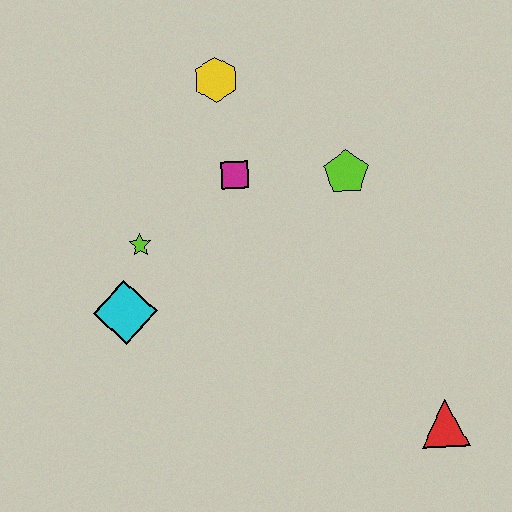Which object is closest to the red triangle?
The lime pentagon is closest to the red triangle.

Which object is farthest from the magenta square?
The red triangle is farthest from the magenta square.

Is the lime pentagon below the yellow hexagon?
Yes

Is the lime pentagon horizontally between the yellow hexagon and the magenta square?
No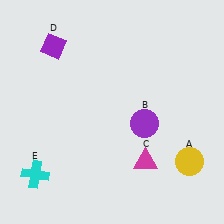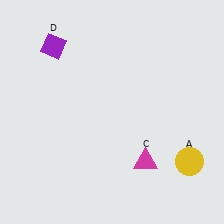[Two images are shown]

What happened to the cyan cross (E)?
The cyan cross (E) was removed in Image 2. It was in the bottom-left area of Image 1.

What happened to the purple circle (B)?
The purple circle (B) was removed in Image 2. It was in the bottom-right area of Image 1.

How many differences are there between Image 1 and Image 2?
There are 2 differences between the two images.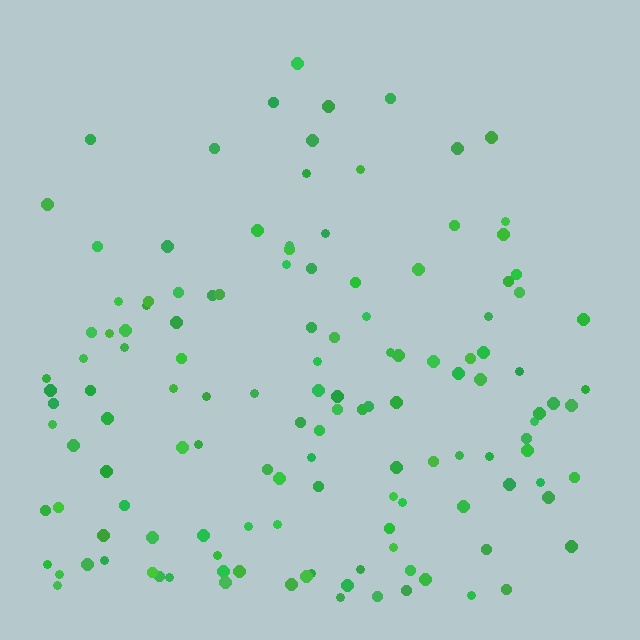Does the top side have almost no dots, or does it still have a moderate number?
Still a moderate number, just noticeably fewer than the bottom.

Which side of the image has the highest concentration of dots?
The bottom.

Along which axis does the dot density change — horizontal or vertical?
Vertical.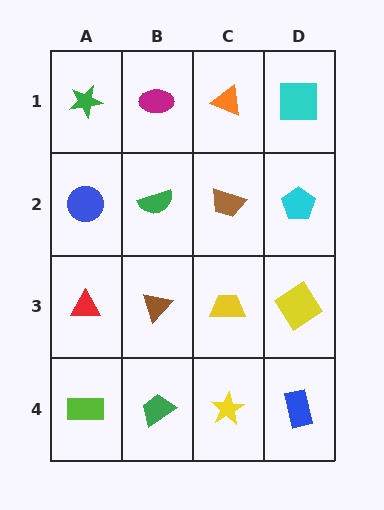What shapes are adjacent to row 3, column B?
A green semicircle (row 2, column B), a green trapezoid (row 4, column B), a red triangle (row 3, column A), a yellow trapezoid (row 3, column C).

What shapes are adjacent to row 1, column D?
A cyan pentagon (row 2, column D), an orange triangle (row 1, column C).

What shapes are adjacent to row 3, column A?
A blue circle (row 2, column A), a lime rectangle (row 4, column A), a brown triangle (row 3, column B).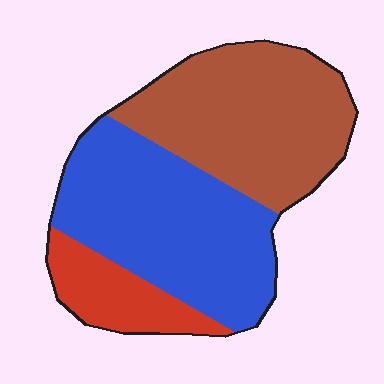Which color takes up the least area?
Red, at roughly 15%.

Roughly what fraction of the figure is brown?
Brown takes up between a quarter and a half of the figure.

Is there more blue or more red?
Blue.